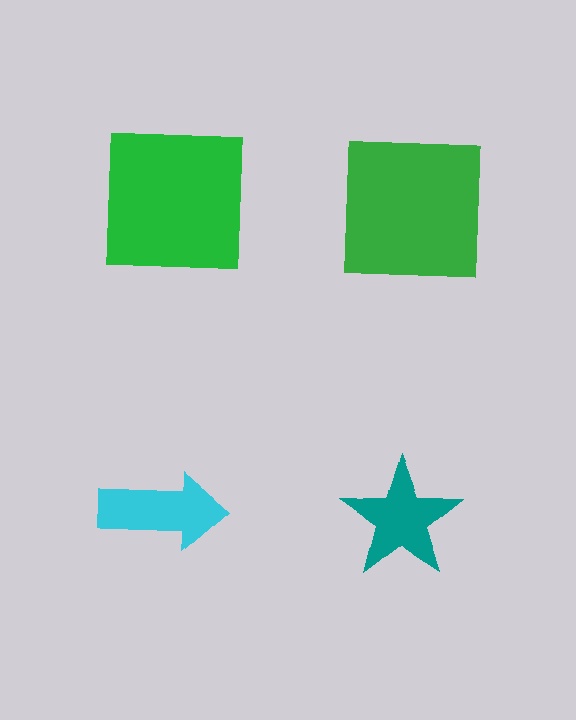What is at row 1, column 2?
A green square.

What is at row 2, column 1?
A cyan arrow.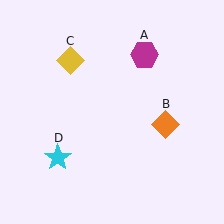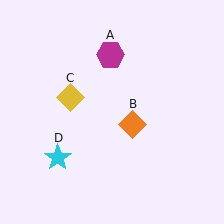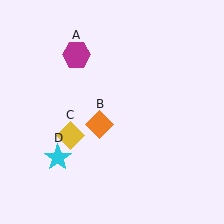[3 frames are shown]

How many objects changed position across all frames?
3 objects changed position: magenta hexagon (object A), orange diamond (object B), yellow diamond (object C).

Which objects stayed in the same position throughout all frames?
Cyan star (object D) remained stationary.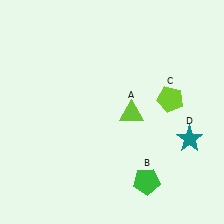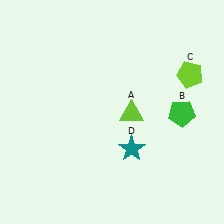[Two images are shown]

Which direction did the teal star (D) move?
The teal star (D) moved left.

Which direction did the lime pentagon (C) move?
The lime pentagon (C) moved up.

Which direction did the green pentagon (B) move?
The green pentagon (B) moved up.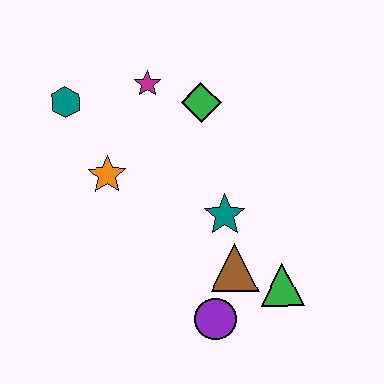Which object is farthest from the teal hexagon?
The green triangle is farthest from the teal hexagon.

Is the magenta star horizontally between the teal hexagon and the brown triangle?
Yes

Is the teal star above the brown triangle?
Yes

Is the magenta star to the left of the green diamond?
Yes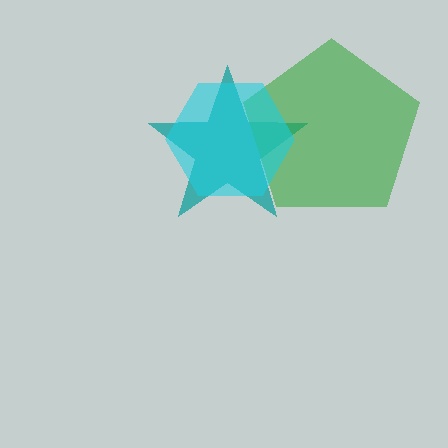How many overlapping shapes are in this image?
There are 3 overlapping shapes in the image.